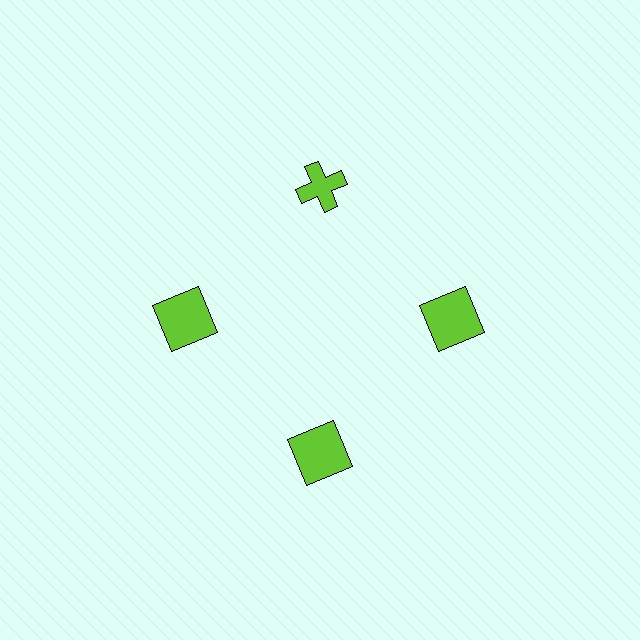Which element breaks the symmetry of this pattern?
The lime cross at roughly the 12 o'clock position breaks the symmetry. All other shapes are lime squares.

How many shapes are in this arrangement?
There are 4 shapes arranged in a ring pattern.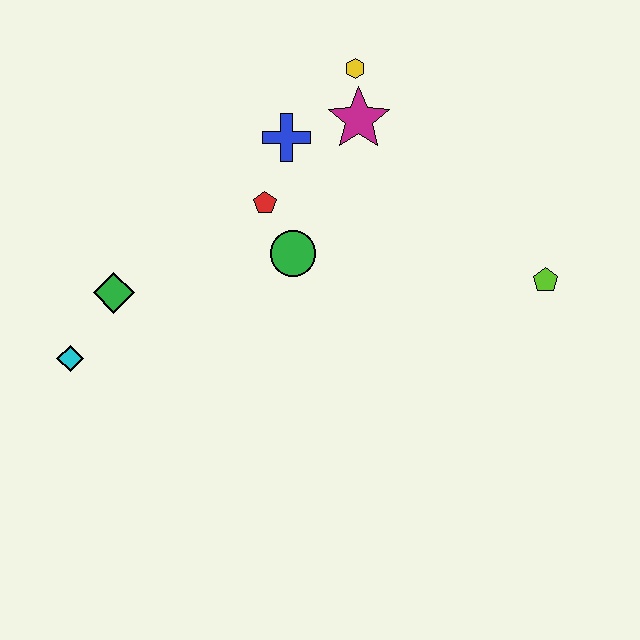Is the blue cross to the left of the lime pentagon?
Yes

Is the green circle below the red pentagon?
Yes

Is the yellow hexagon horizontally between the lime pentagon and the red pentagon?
Yes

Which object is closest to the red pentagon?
The green circle is closest to the red pentagon.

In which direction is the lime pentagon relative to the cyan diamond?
The lime pentagon is to the right of the cyan diamond.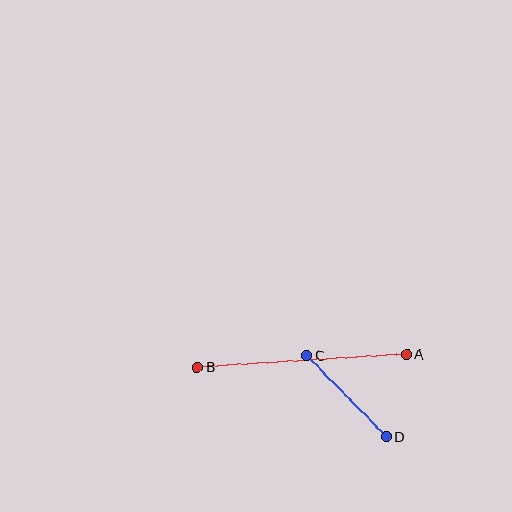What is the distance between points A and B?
The distance is approximately 210 pixels.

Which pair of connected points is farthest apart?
Points A and B are farthest apart.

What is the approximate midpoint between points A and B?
The midpoint is at approximately (302, 361) pixels.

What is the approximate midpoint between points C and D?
The midpoint is at approximately (347, 396) pixels.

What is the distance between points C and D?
The distance is approximately 114 pixels.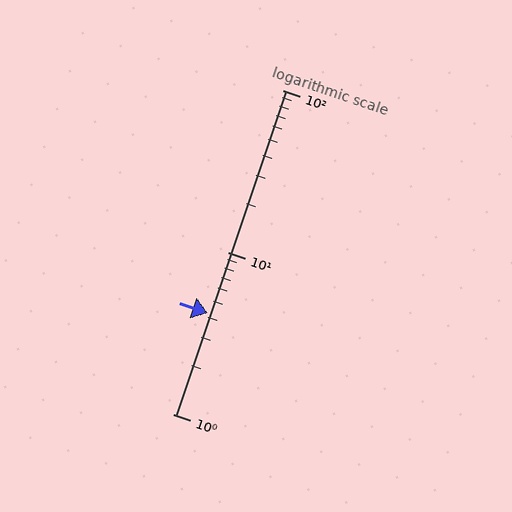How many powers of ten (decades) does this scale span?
The scale spans 2 decades, from 1 to 100.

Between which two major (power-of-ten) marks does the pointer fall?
The pointer is between 1 and 10.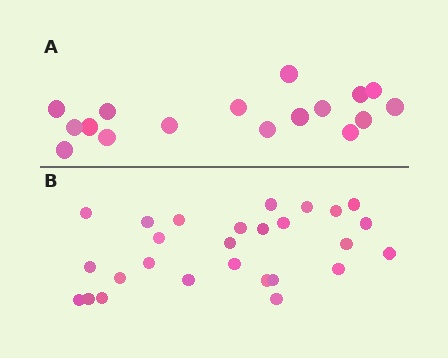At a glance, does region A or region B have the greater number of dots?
Region B (the bottom region) has more dots.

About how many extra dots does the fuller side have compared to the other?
Region B has roughly 10 or so more dots than region A.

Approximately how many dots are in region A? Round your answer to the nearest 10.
About 20 dots. (The exact count is 17, which rounds to 20.)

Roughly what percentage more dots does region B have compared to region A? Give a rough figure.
About 60% more.